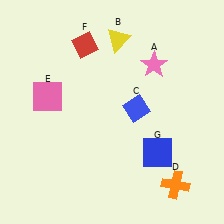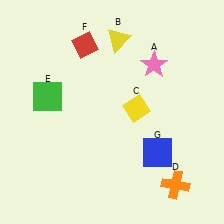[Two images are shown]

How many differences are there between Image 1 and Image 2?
There are 2 differences between the two images.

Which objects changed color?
C changed from blue to yellow. E changed from pink to green.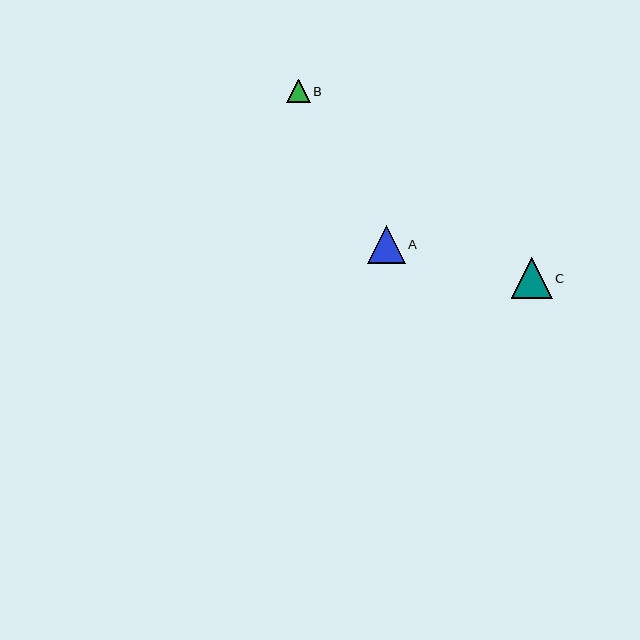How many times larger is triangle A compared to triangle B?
Triangle A is approximately 1.6 times the size of triangle B.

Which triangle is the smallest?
Triangle B is the smallest with a size of approximately 23 pixels.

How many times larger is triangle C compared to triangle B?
Triangle C is approximately 1.8 times the size of triangle B.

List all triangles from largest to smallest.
From largest to smallest: C, A, B.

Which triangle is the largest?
Triangle C is the largest with a size of approximately 41 pixels.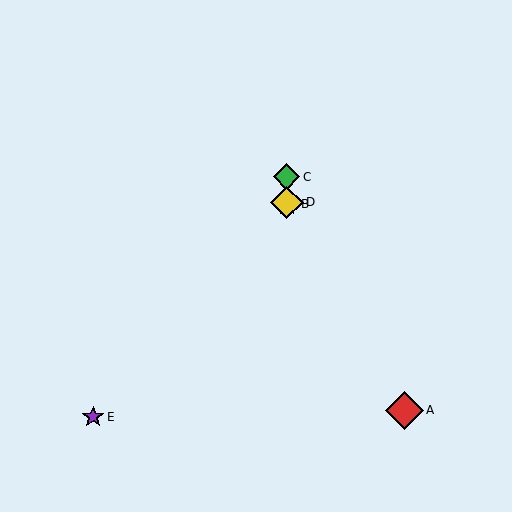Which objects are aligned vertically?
Objects B, C, D are aligned vertically.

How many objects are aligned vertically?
3 objects (B, C, D) are aligned vertically.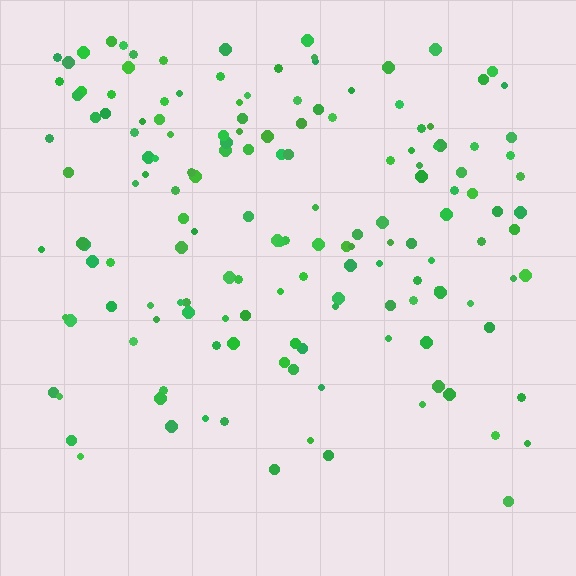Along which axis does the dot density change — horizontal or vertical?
Vertical.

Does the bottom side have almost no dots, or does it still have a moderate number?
Still a moderate number, just noticeably fewer than the top.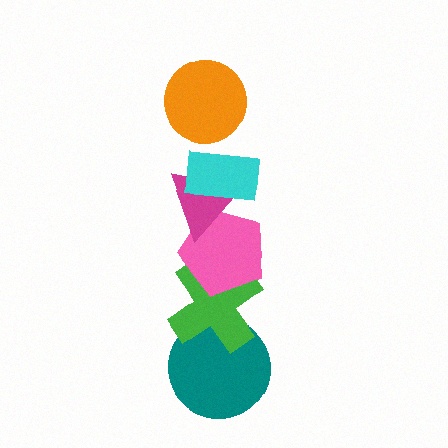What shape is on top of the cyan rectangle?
The orange circle is on top of the cyan rectangle.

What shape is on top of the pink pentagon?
The magenta triangle is on top of the pink pentagon.